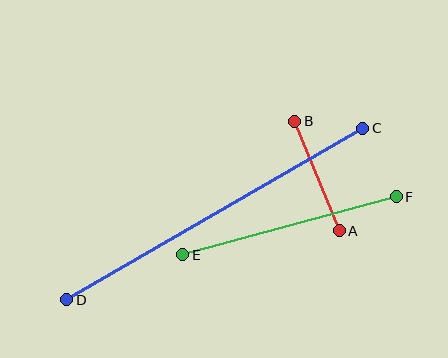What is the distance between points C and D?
The distance is approximately 342 pixels.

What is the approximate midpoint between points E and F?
The midpoint is at approximately (290, 226) pixels.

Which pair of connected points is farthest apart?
Points C and D are farthest apart.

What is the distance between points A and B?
The distance is approximately 118 pixels.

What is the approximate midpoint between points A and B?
The midpoint is at approximately (317, 176) pixels.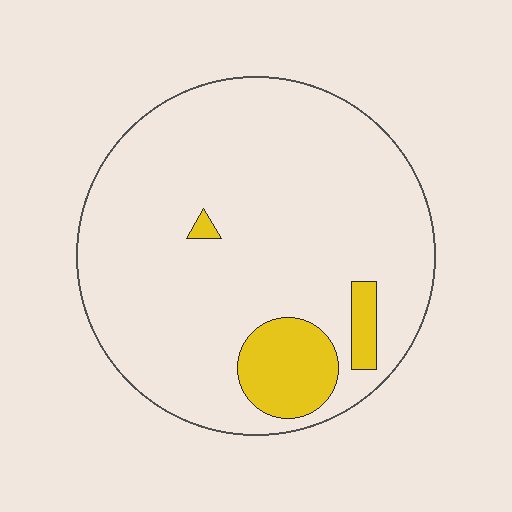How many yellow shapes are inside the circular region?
3.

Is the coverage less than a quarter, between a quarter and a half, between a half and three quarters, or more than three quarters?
Less than a quarter.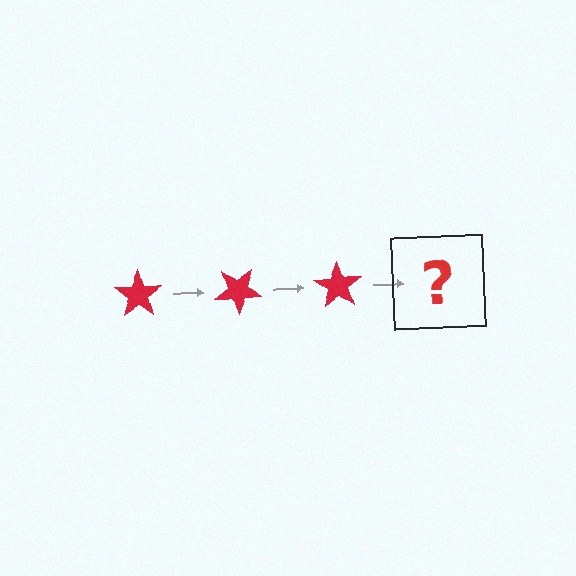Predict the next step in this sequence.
The next step is a red star rotated 105 degrees.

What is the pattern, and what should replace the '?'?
The pattern is that the star rotates 35 degrees each step. The '?' should be a red star rotated 105 degrees.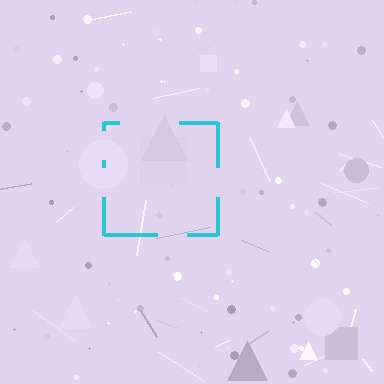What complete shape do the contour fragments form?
The contour fragments form a square.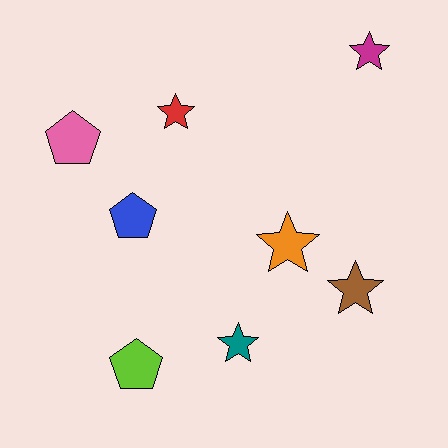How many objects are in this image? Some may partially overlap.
There are 8 objects.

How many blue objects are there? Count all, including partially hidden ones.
There is 1 blue object.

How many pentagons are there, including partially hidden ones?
There are 3 pentagons.